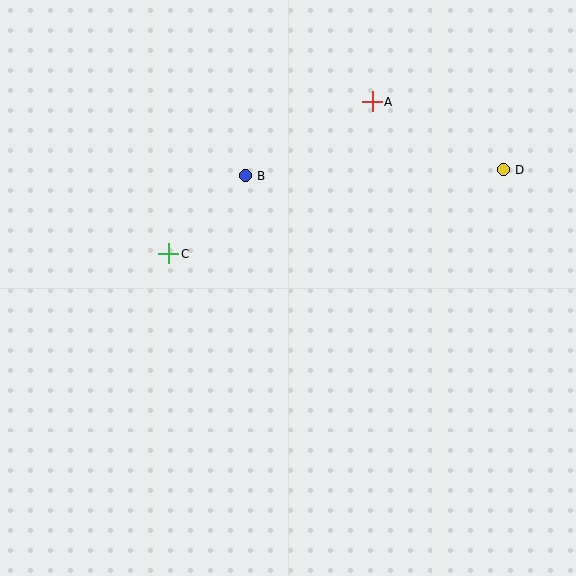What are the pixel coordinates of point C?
Point C is at (169, 254).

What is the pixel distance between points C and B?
The distance between C and B is 109 pixels.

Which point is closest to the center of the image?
Point B at (245, 176) is closest to the center.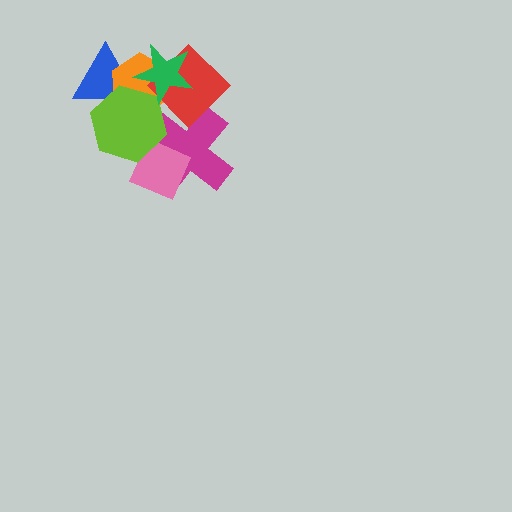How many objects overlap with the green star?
4 objects overlap with the green star.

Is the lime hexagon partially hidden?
Yes, it is partially covered by another shape.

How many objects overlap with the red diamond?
4 objects overlap with the red diamond.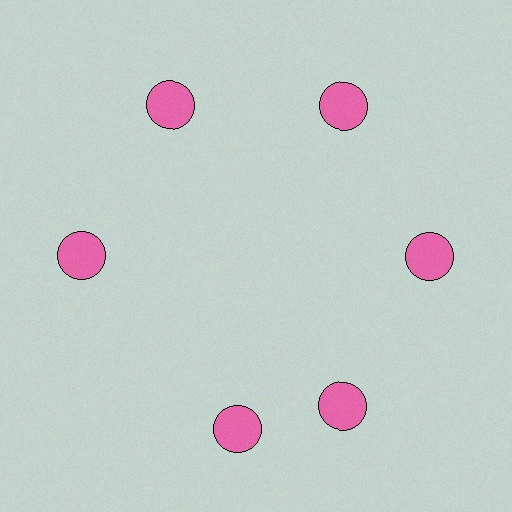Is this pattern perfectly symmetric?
No. The 6 pink circles are arranged in a ring, but one element near the 7 o'clock position is rotated out of alignment along the ring, breaking the 6-fold rotational symmetry.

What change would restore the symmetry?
The symmetry would be restored by rotating it back into even spacing with its neighbors so that all 6 circles sit at equal angles and equal distance from the center.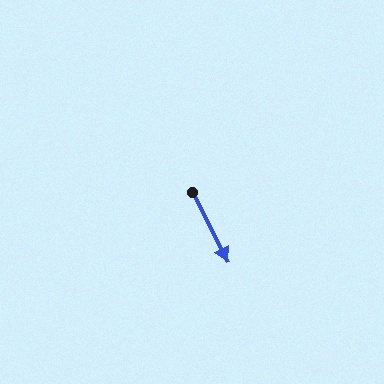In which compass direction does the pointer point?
Southeast.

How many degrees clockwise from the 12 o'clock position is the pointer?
Approximately 153 degrees.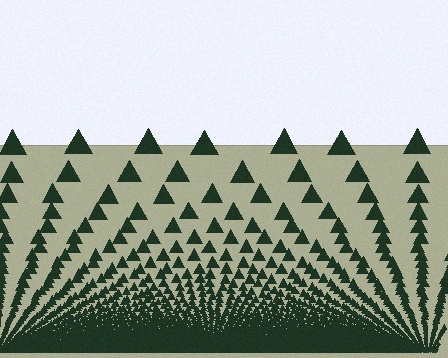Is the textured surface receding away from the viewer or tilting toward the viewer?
The surface appears to tilt toward the viewer. Texture elements get larger and sparser toward the top.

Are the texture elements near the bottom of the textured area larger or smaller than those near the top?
Smaller. The gradient is inverted — elements near the bottom are smaller and denser.